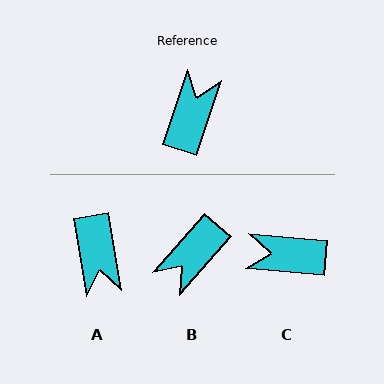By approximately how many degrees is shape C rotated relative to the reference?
Approximately 103 degrees counter-clockwise.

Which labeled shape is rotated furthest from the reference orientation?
B, about 157 degrees away.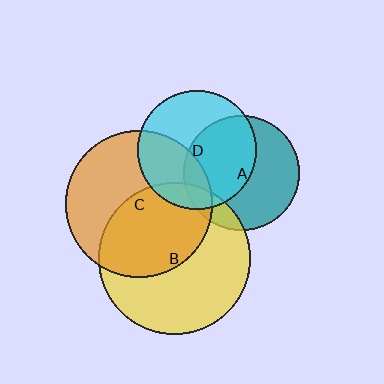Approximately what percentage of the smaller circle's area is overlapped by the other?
Approximately 15%.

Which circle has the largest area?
Circle B (yellow).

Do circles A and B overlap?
Yes.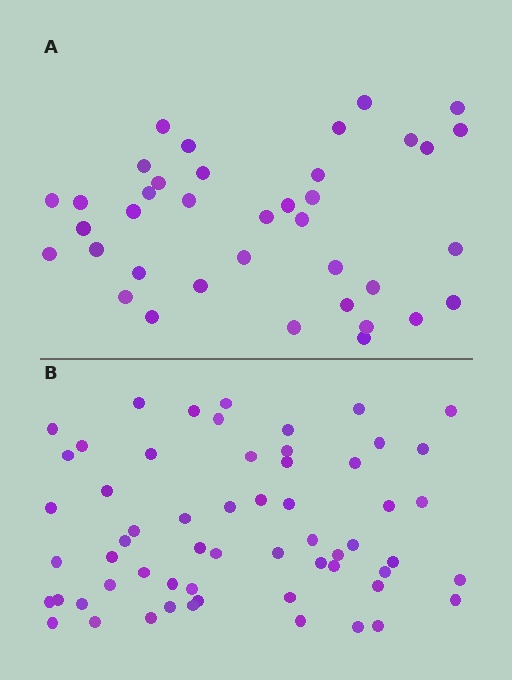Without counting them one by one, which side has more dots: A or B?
Region B (the bottom region) has more dots.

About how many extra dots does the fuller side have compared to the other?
Region B has approximately 20 more dots than region A.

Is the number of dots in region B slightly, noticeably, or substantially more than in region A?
Region B has substantially more. The ratio is roughly 1.6 to 1.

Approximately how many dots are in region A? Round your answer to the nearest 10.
About 40 dots. (The exact count is 38, which rounds to 40.)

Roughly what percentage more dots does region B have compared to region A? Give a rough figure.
About 55% more.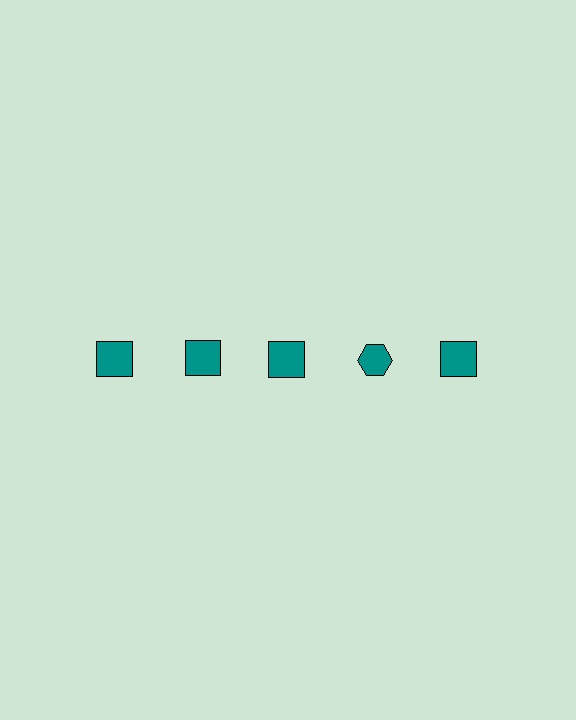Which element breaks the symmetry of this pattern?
The teal hexagon in the top row, second from right column breaks the symmetry. All other shapes are teal squares.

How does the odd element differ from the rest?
It has a different shape: hexagon instead of square.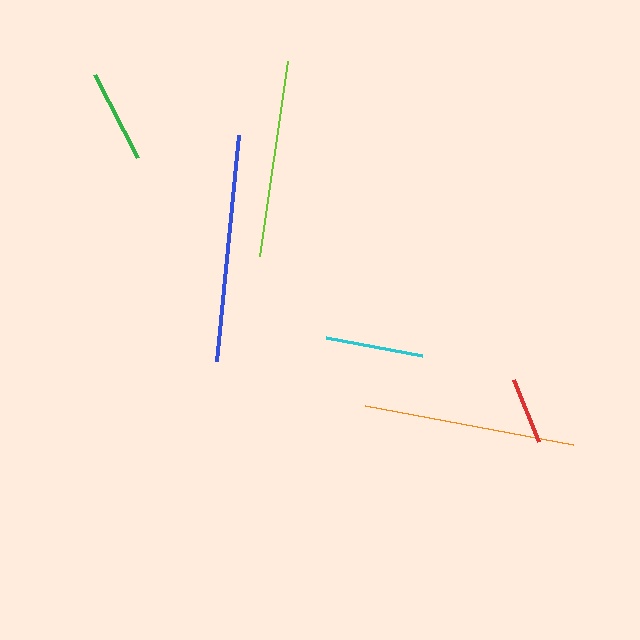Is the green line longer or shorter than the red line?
The green line is longer than the red line.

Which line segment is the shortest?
The red line is the shortest at approximately 67 pixels.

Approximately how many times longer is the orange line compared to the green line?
The orange line is approximately 2.3 times the length of the green line.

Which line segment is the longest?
The blue line is the longest at approximately 227 pixels.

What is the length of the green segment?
The green segment is approximately 93 pixels long.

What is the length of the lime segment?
The lime segment is approximately 197 pixels long.